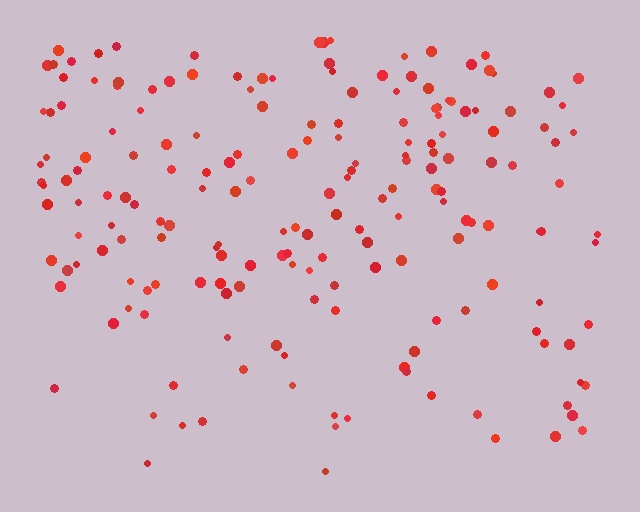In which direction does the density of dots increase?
From bottom to top, with the top side densest.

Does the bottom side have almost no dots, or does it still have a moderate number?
Still a moderate number, just noticeably fewer than the top.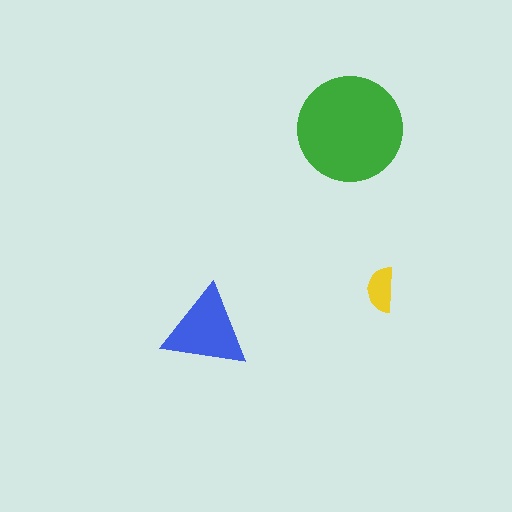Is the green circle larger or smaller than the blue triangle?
Larger.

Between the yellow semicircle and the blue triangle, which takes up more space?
The blue triangle.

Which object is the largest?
The green circle.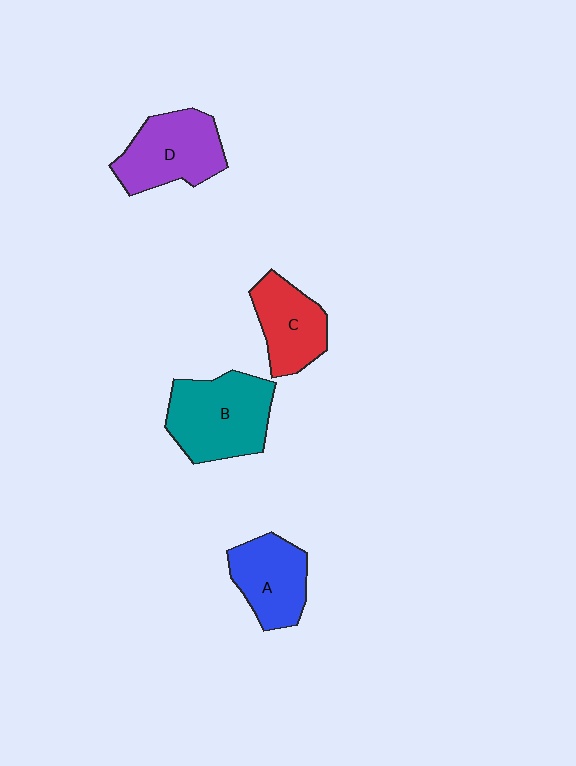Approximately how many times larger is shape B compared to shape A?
Approximately 1.4 times.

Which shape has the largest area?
Shape B (teal).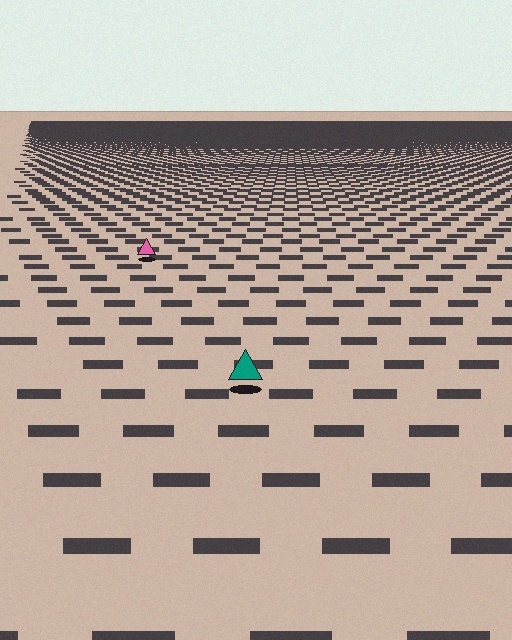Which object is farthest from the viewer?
The pink triangle is farthest from the viewer. It appears smaller and the ground texture around it is denser.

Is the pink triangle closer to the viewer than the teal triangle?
No. The teal triangle is closer — you can tell from the texture gradient: the ground texture is coarser near it.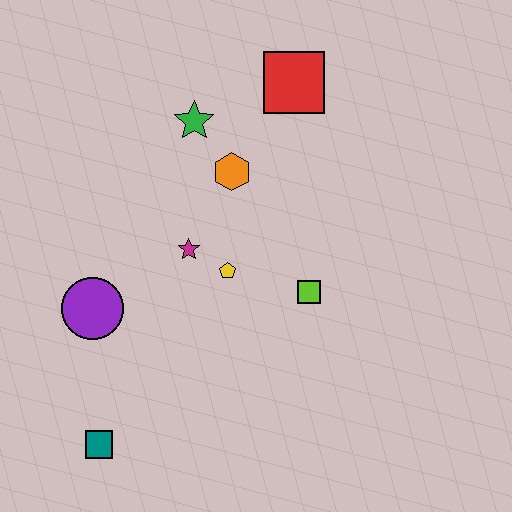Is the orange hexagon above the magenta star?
Yes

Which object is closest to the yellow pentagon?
The magenta star is closest to the yellow pentagon.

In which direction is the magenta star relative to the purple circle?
The magenta star is to the right of the purple circle.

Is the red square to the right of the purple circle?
Yes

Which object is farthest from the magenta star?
The teal square is farthest from the magenta star.